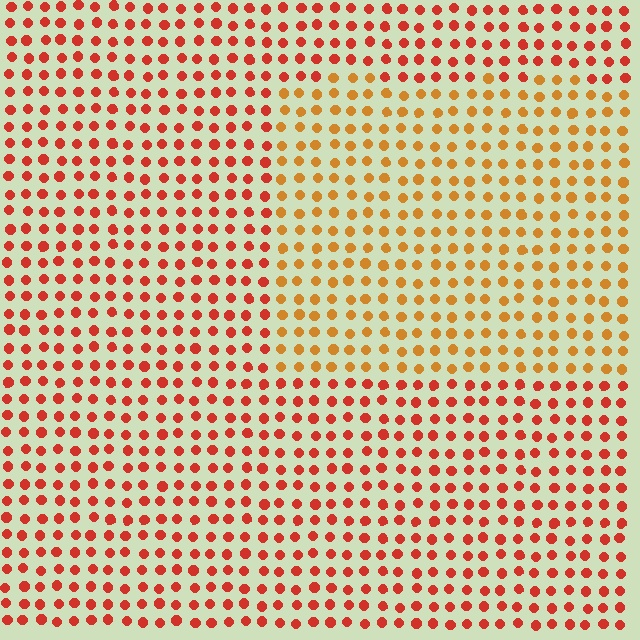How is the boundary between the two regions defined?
The boundary is defined purely by a slight shift in hue (about 30 degrees). Spacing, size, and orientation are identical on both sides.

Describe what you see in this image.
The image is filled with small red elements in a uniform arrangement. A rectangle-shaped region is visible where the elements are tinted to a slightly different hue, forming a subtle color boundary.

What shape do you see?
I see a rectangle.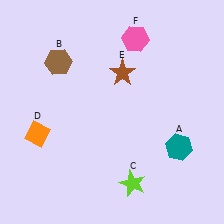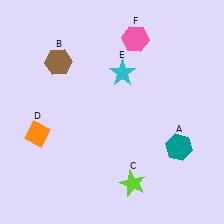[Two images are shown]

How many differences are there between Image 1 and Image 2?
There is 1 difference between the two images.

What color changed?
The star (E) changed from brown in Image 1 to cyan in Image 2.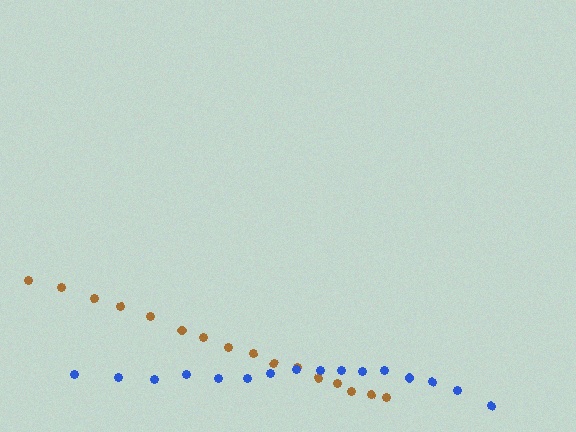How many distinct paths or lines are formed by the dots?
There are 2 distinct paths.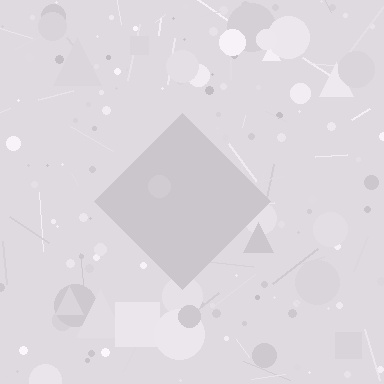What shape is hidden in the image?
A diamond is hidden in the image.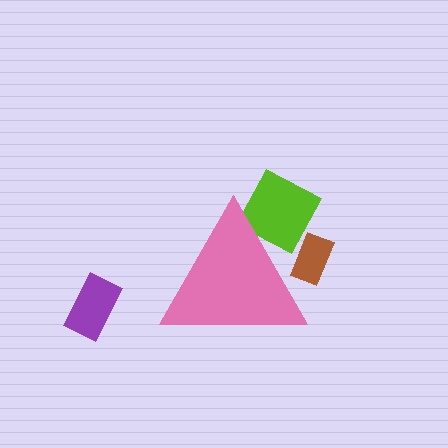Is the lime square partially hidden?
Yes, the lime square is partially hidden behind the pink triangle.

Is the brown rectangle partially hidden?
Yes, the brown rectangle is partially hidden behind the pink triangle.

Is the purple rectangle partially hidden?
No, the purple rectangle is fully visible.